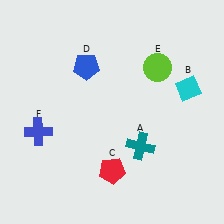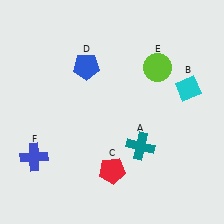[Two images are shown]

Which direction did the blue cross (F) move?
The blue cross (F) moved down.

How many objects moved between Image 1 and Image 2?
1 object moved between the two images.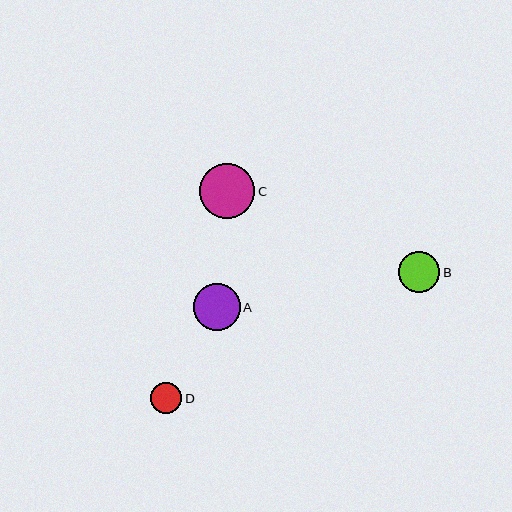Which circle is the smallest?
Circle D is the smallest with a size of approximately 31 pixels.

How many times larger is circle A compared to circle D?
Circle A is approximately 1.5 times the size of circle D.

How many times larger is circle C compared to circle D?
Circle C is approximately 1.8 times the size of circle D.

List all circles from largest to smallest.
From largest to smallest: C, A, B, D.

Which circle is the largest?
Circle C is the largest with a size of approximately 56 pixels.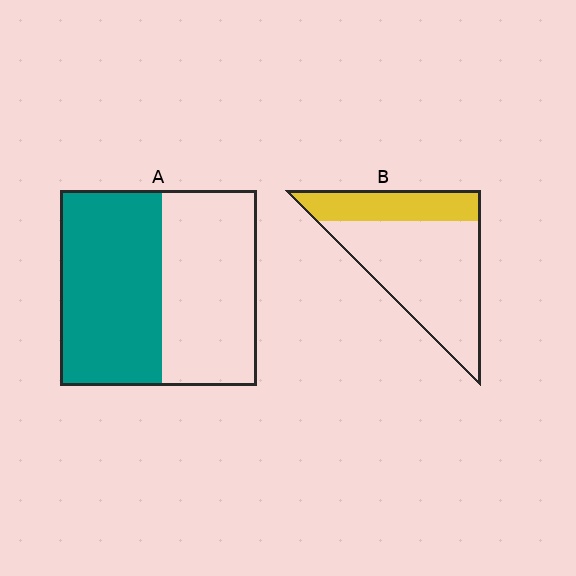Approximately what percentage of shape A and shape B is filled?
A is approximately 50% and B is approximately 30%.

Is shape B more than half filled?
No.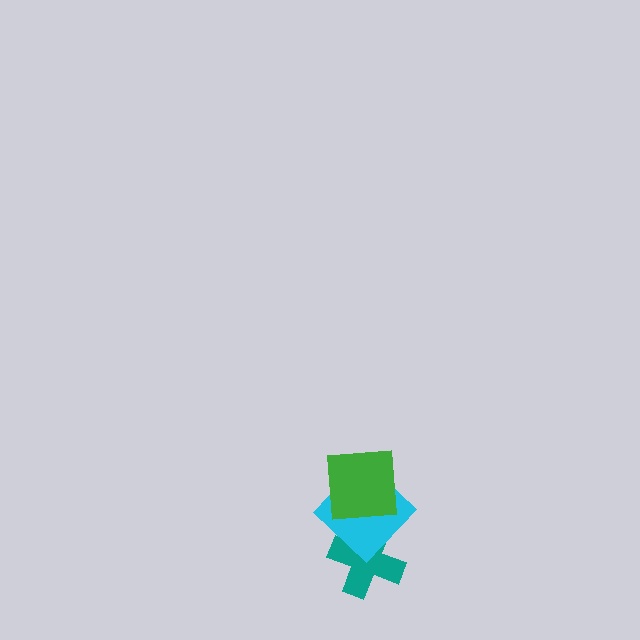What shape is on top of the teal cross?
The cyan diamond is on top of the teal cross.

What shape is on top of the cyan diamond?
The green square is on top of the cyan diamond.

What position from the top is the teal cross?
The teal cross is 3rd from the top.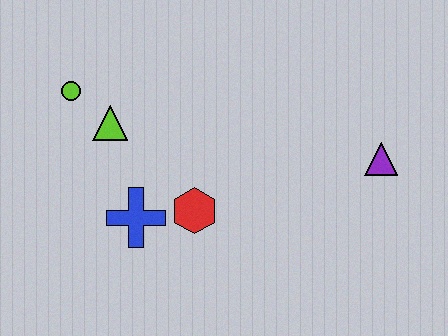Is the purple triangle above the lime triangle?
No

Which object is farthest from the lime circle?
The purple triangle is farthest from the lime circle.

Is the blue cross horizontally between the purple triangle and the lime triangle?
Yes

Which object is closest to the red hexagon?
The blue cross is closest to the red hexagon.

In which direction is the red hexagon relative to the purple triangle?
The red hexagon is to the left of the purple triangle.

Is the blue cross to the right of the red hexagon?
No